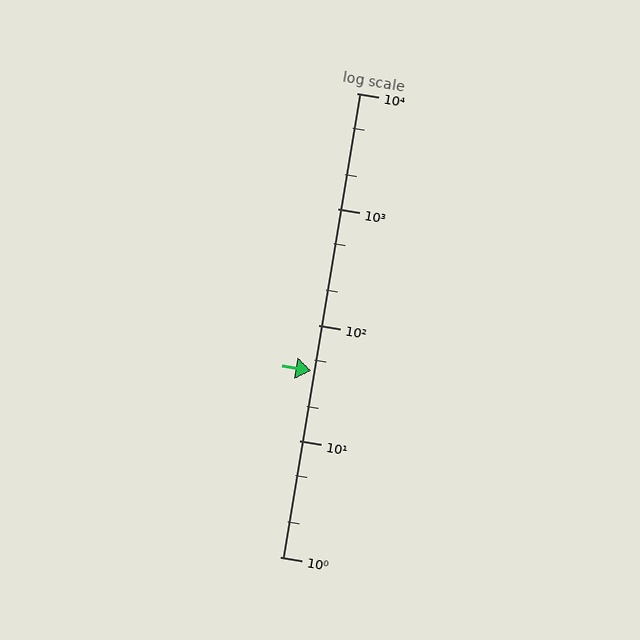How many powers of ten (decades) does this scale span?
The scale spans 4 decades, from 1 to 10000.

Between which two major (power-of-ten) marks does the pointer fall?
The pointer is between 10 and 100.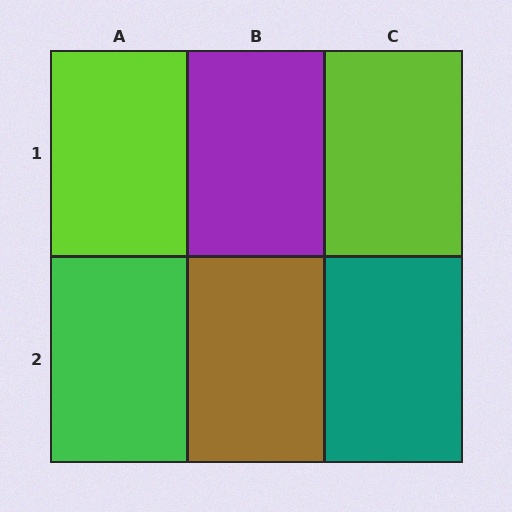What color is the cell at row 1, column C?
Lime.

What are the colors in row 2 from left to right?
Green, brown, teal.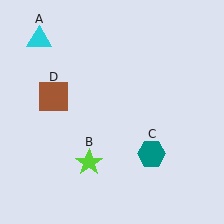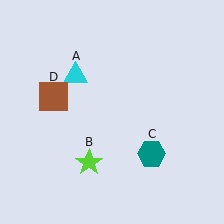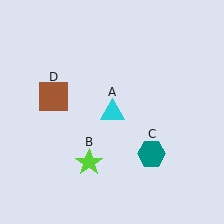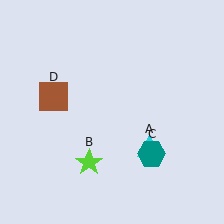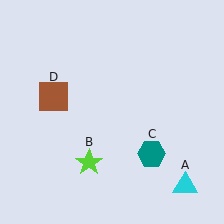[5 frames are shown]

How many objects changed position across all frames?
1 object changed position: cyan triangle (object A).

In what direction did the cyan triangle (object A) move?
The cyan triangle (object A) moved down and to the right.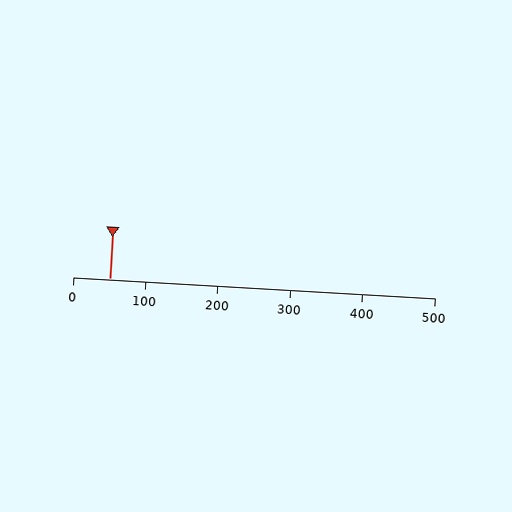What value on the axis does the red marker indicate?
The marker indicates approximately 50.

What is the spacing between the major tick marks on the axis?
The major ticks are spaced 100 apart.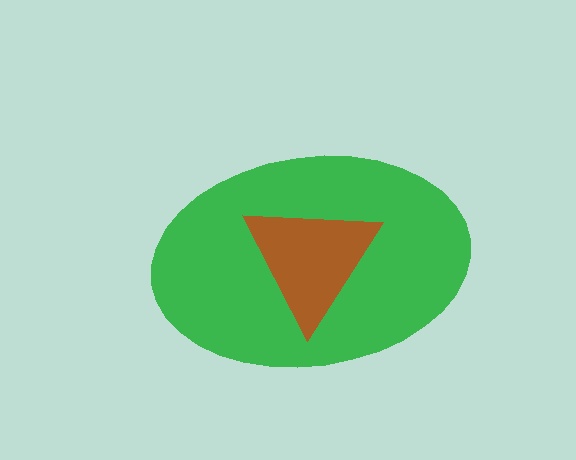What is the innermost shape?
The brown triangle.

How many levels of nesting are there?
2.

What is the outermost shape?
The green ellipse.